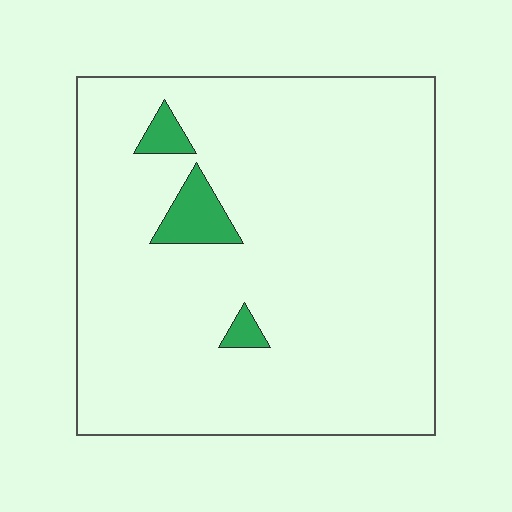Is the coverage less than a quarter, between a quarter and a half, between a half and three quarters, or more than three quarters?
Less than a quarter.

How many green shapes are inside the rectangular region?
3.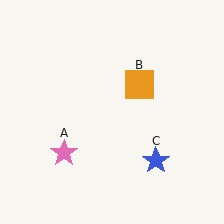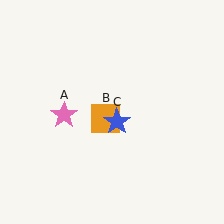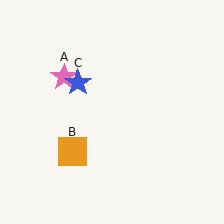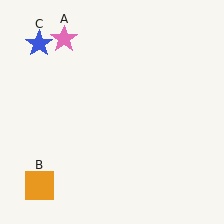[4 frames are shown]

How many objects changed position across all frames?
3 objects changed position: pink star (object A), orange square (object B), blue star (object C).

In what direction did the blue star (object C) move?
The blue star (object C) moved up and to the left.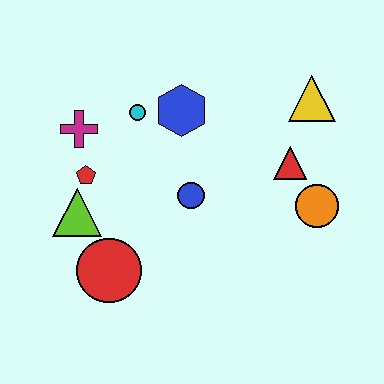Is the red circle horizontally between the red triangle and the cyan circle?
No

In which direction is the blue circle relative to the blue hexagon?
The blue circle is below the blue hexagon.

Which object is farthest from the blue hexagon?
The red circle is farthest from the blue hexagon.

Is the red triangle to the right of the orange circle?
No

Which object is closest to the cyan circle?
The blue hexagon is closest to the cyan circle.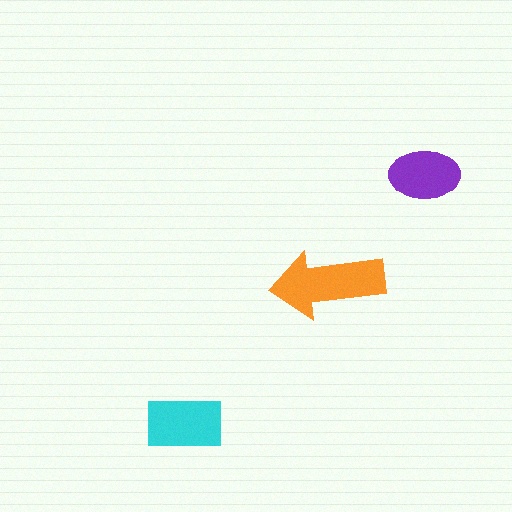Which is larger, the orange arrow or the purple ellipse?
The orange arrow.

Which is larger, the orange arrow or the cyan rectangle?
The orange arrow.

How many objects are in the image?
There are 3 objects in the image.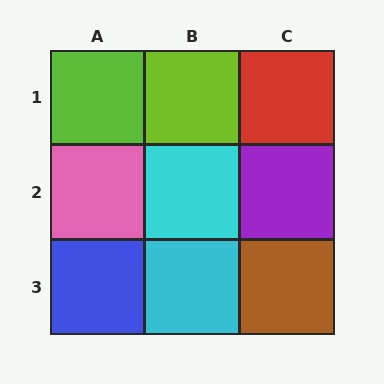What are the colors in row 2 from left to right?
Pink, cyan, purple.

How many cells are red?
1 cell is red.